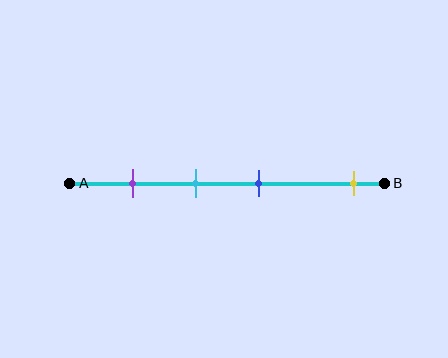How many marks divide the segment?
There are 4 marks dividing the segment.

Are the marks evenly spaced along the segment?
No, the marks are not evenly spaced.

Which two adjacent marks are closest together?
The cyan and blue marks are the closest adjacent pair.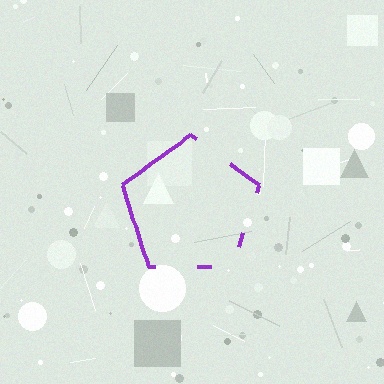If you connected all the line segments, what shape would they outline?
They would outline a pentagon.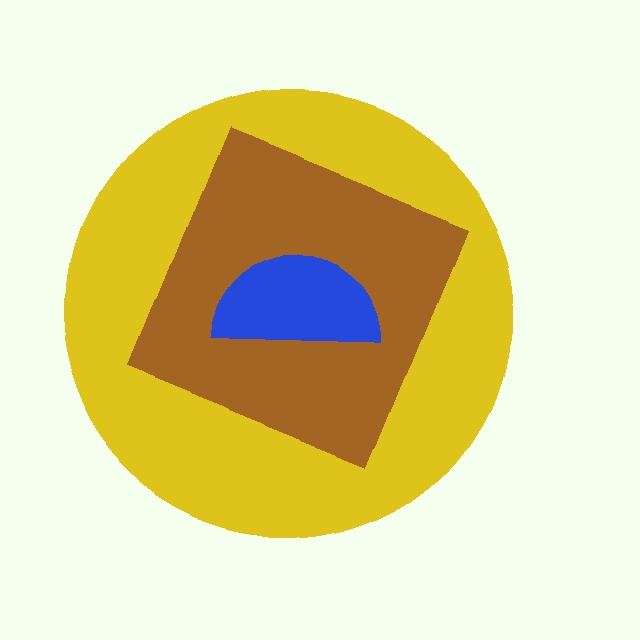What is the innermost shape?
The blue semicircle.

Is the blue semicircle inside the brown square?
Yes.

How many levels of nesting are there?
3.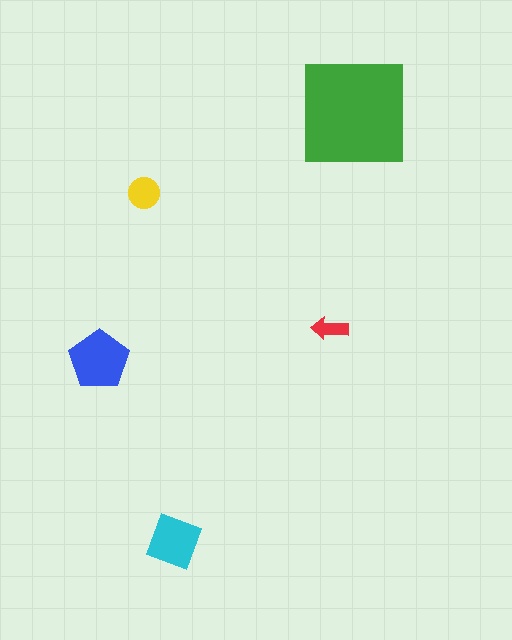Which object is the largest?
The green square.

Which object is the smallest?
The red arrow.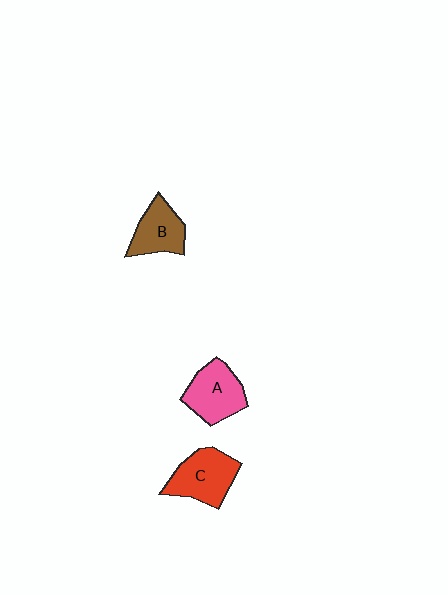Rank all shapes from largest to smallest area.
From largest to smallest: C (red), A (pink), B (brown).